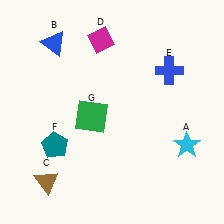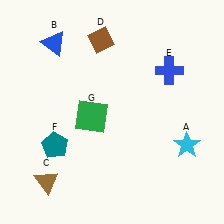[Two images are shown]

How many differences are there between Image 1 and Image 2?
There is 1 difference between the two images.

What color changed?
The diamond (D) changed from magenta in Image 1 to brown in Image 2.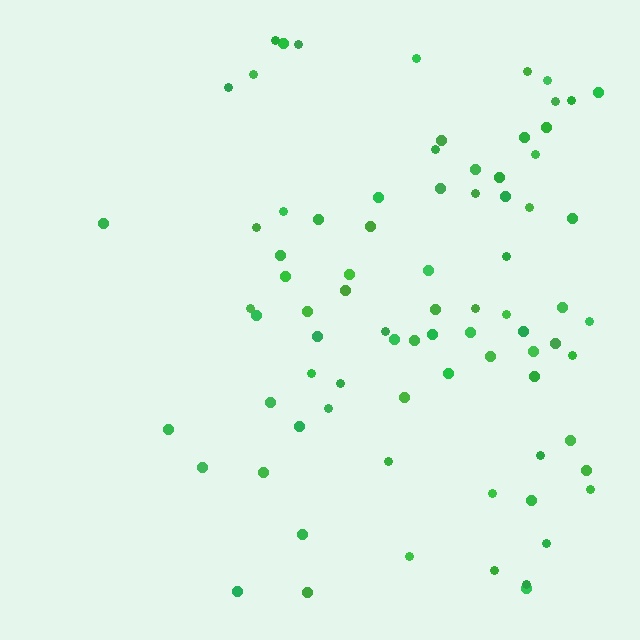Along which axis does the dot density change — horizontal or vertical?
Horizontal.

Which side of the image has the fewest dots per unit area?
The left.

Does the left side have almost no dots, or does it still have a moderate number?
Still a moderate number, just noticeably fewer than the right.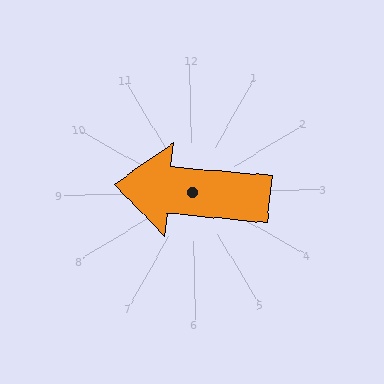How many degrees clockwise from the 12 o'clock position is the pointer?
Approximately 277 degrees.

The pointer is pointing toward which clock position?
Roughly 9 o'clock.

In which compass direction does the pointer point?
West.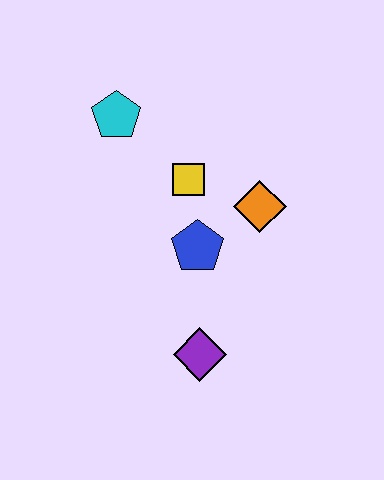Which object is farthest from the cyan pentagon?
The purple diamond is farthest from the cyan pentagon.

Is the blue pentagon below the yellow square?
Yes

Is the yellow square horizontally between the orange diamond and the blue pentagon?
No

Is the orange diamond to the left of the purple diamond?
No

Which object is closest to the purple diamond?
The blue pentagon is closest to the purple diamond.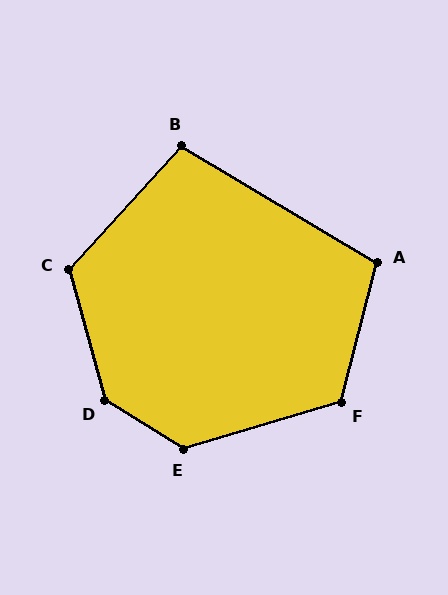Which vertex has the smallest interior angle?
B, at approximately 101 degrees.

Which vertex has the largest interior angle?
D, at approximately 137 degrees.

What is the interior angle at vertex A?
Approximately 106 degrees (obtuse).